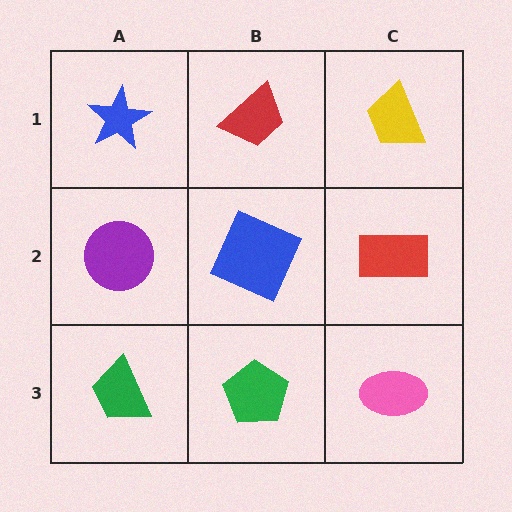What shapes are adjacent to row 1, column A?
A purple circle (row 2, column A), a red trapezoid (row 1, column B).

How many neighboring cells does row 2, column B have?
4.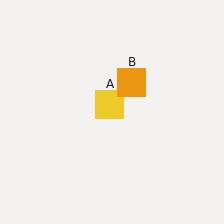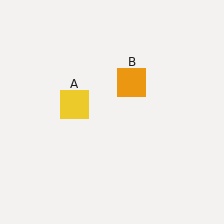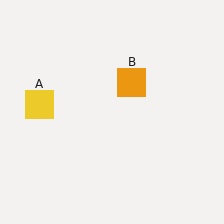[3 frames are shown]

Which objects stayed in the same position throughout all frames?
Orange square (object B) remained stationary.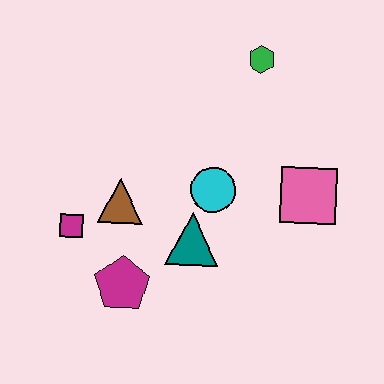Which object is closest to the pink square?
The cyan circle is closest to the pink square.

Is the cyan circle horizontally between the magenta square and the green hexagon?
Yes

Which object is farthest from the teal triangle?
The green hexagon is farthest from the teal triangle.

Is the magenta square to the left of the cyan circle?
Yes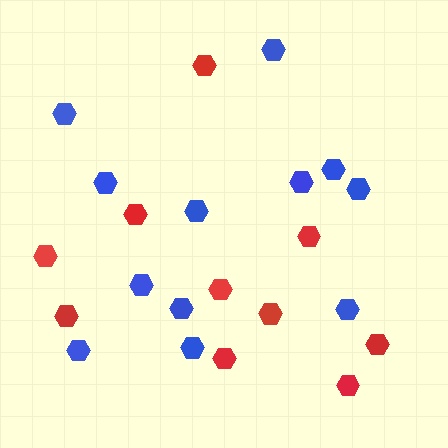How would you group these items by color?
There are 2 groups: one group of blue hexagons (12) and one group of red hexagons (10).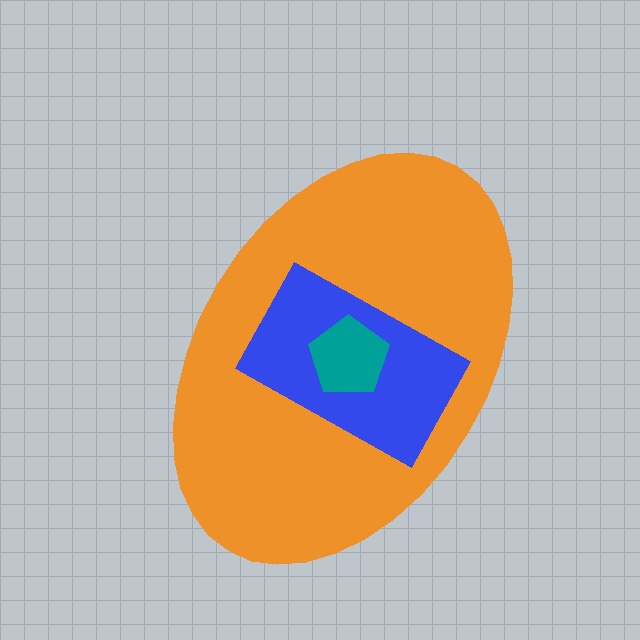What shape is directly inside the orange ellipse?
The blue rectangle.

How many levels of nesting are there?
3.